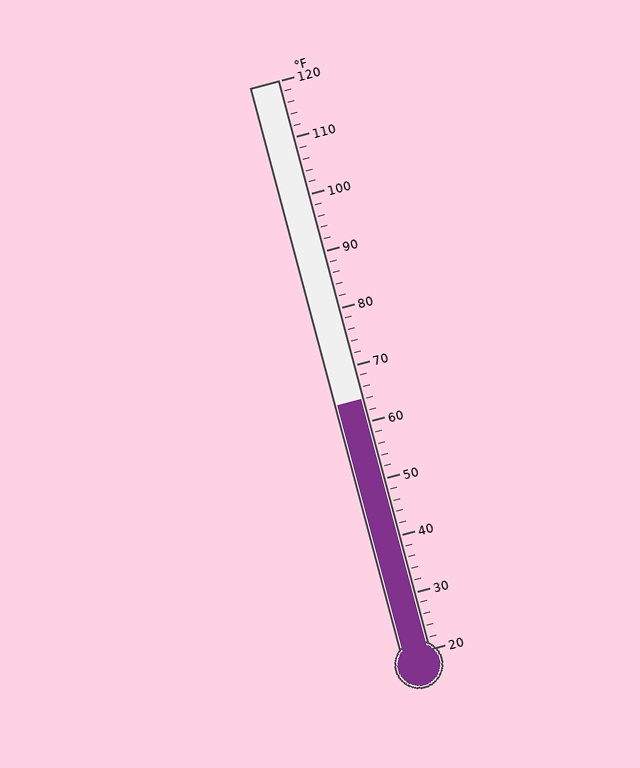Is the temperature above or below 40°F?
The temperature is above 40°F.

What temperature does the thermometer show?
The thermometer shows approximately 64°F.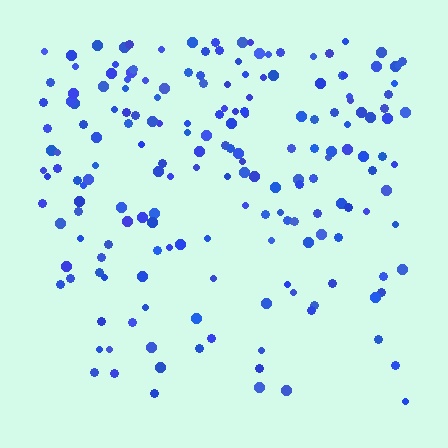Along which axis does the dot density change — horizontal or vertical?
Vertical.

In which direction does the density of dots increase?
From bottom to top, with the top side densest.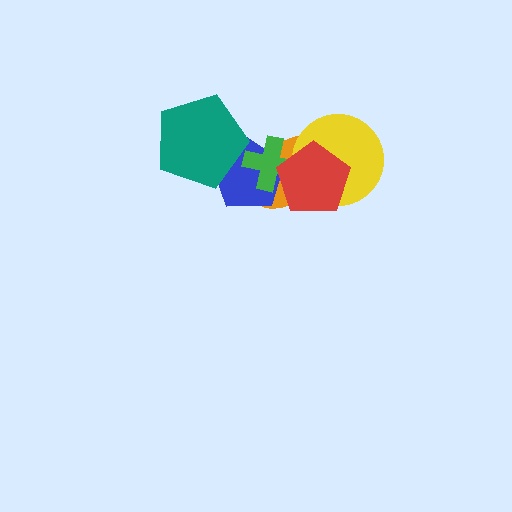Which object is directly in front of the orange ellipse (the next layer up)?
The blue pentagon is directly in front of the orange ellipse.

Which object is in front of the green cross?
The red pentagon is in front of the green cross.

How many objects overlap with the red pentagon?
4 objects overlap with the red pentagon.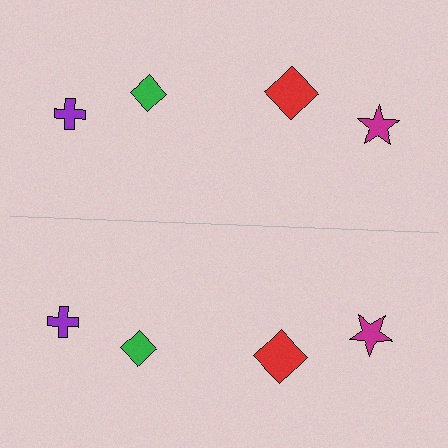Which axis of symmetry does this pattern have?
The pattern has a horizontal axis of symmetry running through the center of the image.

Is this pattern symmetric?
Yes, this pattern has bilateral (reflection) symmetry.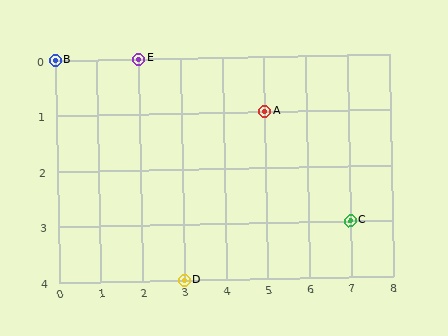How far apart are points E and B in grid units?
Points E and B are 2 columns apart.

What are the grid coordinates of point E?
Point E is at grid coordinates (2, 0).